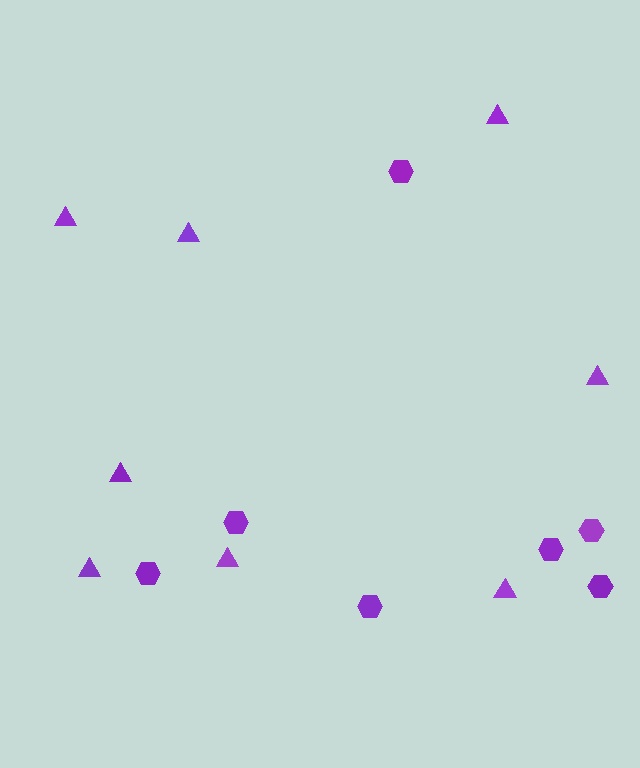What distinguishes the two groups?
There are 2 groups: one group of hexagons (7) and one group of triangles (8).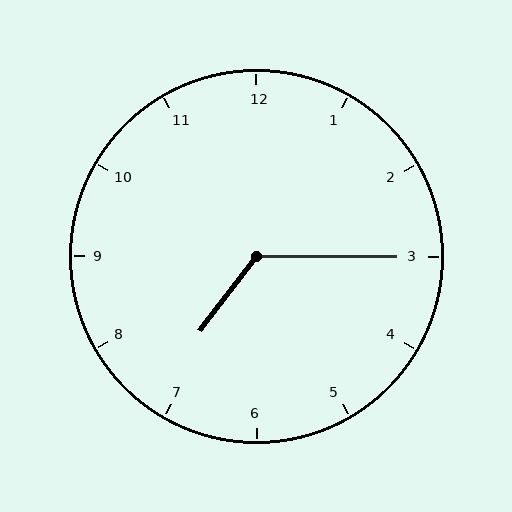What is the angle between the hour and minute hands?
Approximately 128 degrees.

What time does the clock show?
7:15.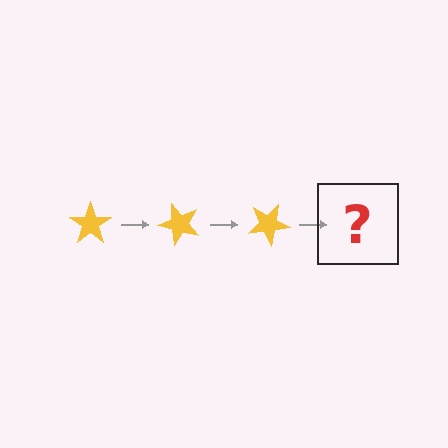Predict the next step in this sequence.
The next step is a yellow star rotated 150 degrees.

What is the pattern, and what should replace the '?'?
The pattern is that the star rotates 50 degrees each step. The '?' should be a yellow star rotated 150 degrees.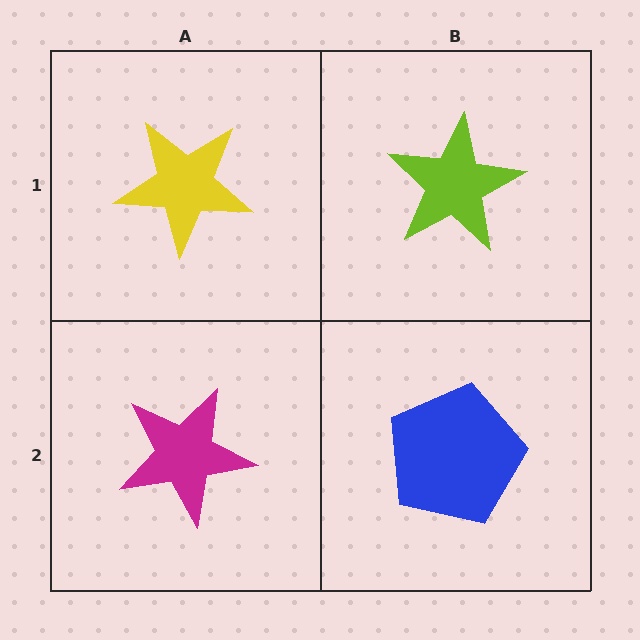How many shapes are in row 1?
2 shapes.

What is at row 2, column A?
A magenta star.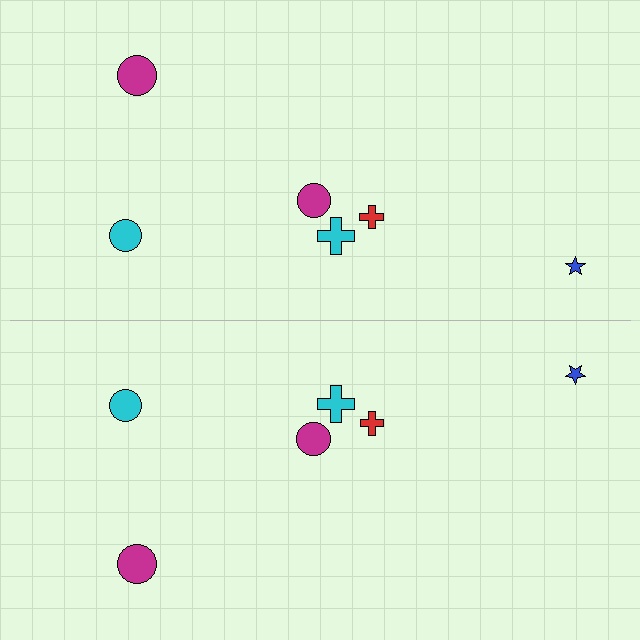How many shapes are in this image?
There are 12 shapes in this image.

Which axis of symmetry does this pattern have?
The pattern has a horizontal axis of symmetry running through the center of the image.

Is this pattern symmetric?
Yes, this pattern has bilateral (reflection) symmetry.